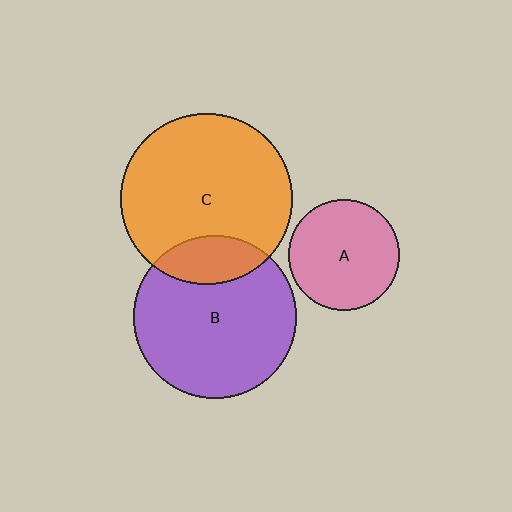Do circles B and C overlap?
Yes.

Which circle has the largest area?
Circle C (orange).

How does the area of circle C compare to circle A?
Approximately 2.4 times.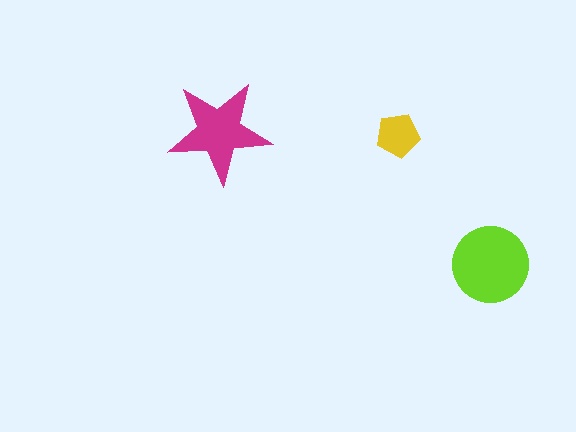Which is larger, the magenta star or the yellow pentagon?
The magenta star.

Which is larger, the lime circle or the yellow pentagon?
The lime circle.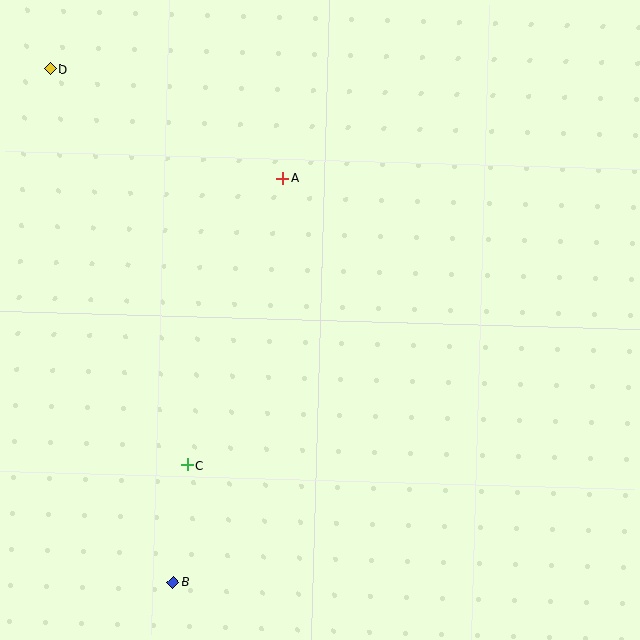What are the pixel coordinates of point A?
Point A is at (283, 178).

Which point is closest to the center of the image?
Point A at (283, 178) is closest to the center.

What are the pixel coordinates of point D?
Point D is at (50, 69).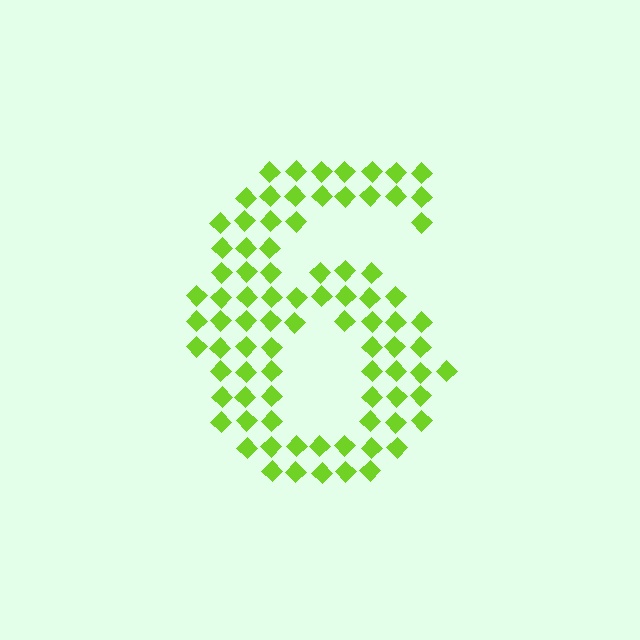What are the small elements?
The small elements are diamonds.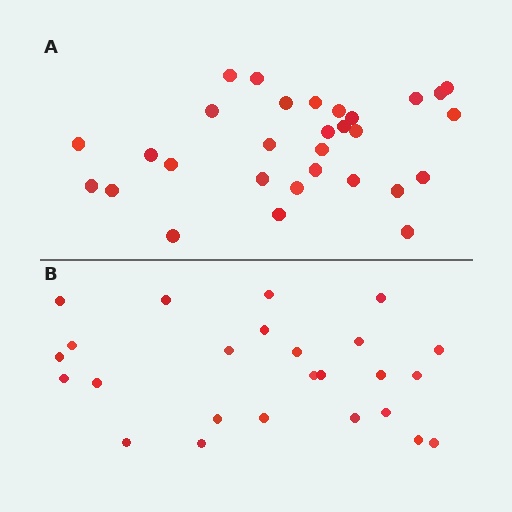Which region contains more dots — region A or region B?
Region A (the top region) has more dots.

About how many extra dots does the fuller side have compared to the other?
Region A has about 5 more dots than region B.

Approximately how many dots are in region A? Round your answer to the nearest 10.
About 30 dots.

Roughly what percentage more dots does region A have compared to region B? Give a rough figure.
About 20% more.